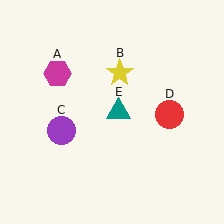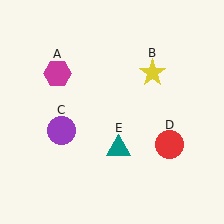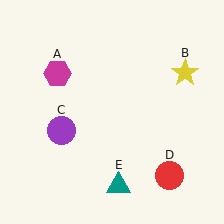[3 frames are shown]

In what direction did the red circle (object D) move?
The red circle (object D) moved down.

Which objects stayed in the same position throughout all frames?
Magenta hexagon (object A) and purple circle (object C) remained stationary.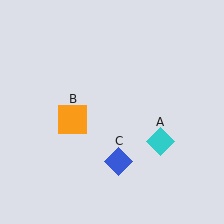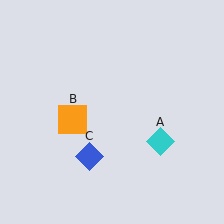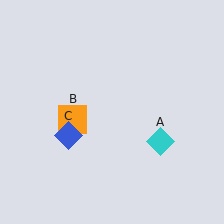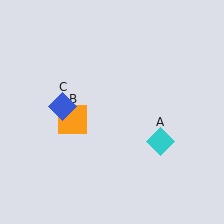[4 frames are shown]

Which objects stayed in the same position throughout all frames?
Cyan diamond (object A) and orange square (object B) remained stationary.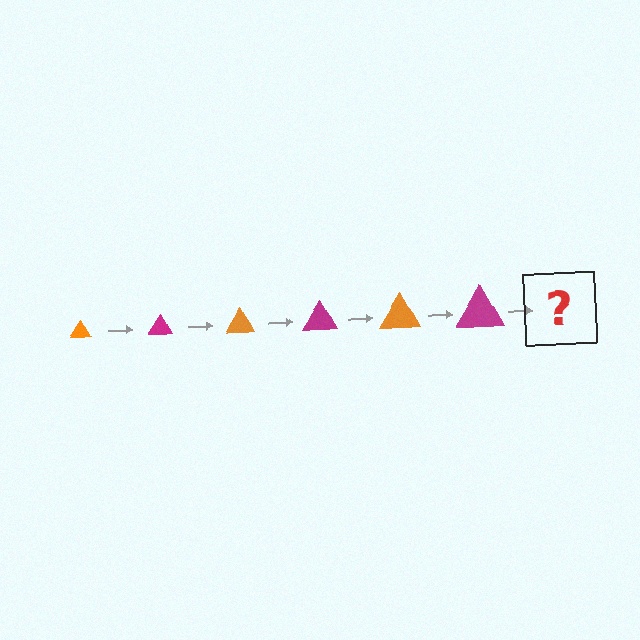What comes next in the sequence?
The next element should be an orange triangle, larger than the previous one.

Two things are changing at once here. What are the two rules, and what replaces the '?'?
The two rules are that the triangle grows larger each step and the color cycles through orange and magenta. The '?' should be an orange triangle, larger than the previous one.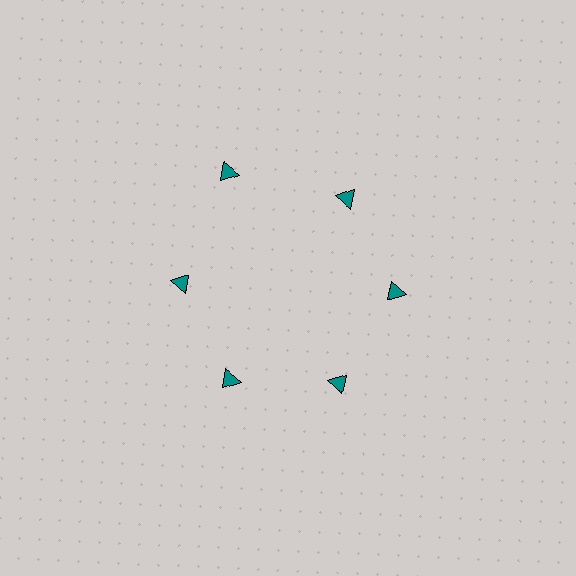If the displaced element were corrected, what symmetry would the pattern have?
It would have 6-fold rotational symmetry — the pattern would map onto itself every 60 degrees.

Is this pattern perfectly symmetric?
No. The 6 teal triangles are arranged in a ring, but one element near the 11 o'clock position is pushed outward from the center, breaking the 6-fold rotational symmetry.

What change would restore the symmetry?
The symmetry would be restored by moving it inward, back onto the ring so that all 6 triangles sit at equal angles and equal distance from the center.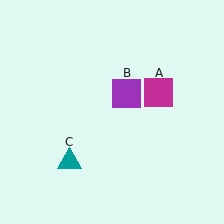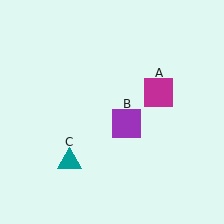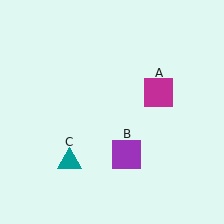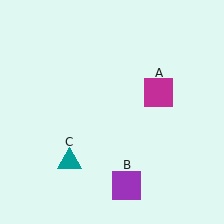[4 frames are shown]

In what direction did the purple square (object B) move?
The purple square (object B) moved down.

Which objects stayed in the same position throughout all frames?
Magenta square (object A) and teal triangle (object C) remained stationary.